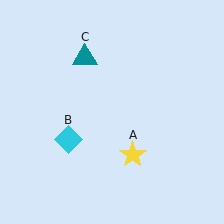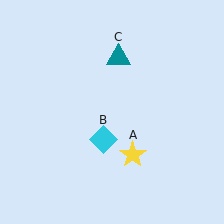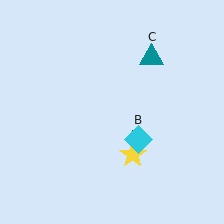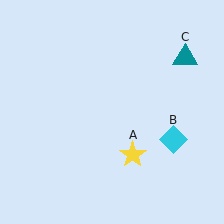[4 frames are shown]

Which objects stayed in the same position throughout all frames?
Yellow star (object A) remained stationary.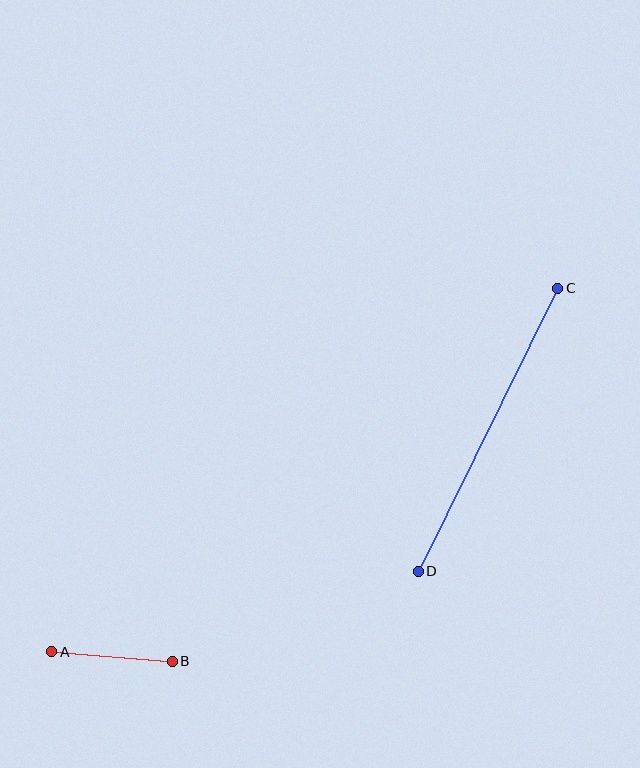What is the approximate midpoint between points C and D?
The midpoint is at approximately (488, 430) pixels.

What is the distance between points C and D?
The distance is approximately 316 pixels.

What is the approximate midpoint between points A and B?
The midpoint is at approximately (112, 657) pixels.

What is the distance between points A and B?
The distance is approximately 121 pixels.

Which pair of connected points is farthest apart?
Points C and D are farthest apart.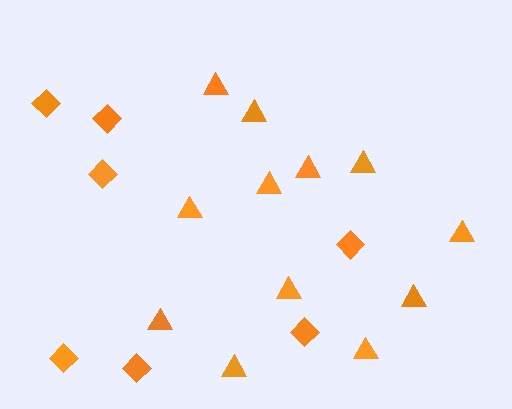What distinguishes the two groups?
There are 2 groups: one group of diamonds (7) and one group of triangles (12).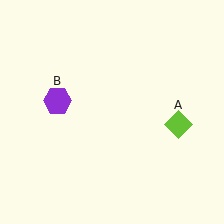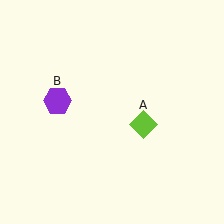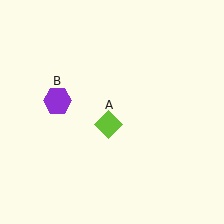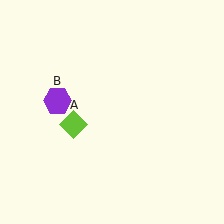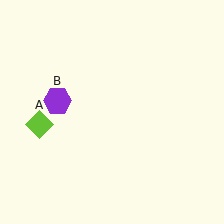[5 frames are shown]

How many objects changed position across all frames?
1 object changed position: lime diamond (object A).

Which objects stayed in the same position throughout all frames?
Purple hexagon (object B) remained stationary.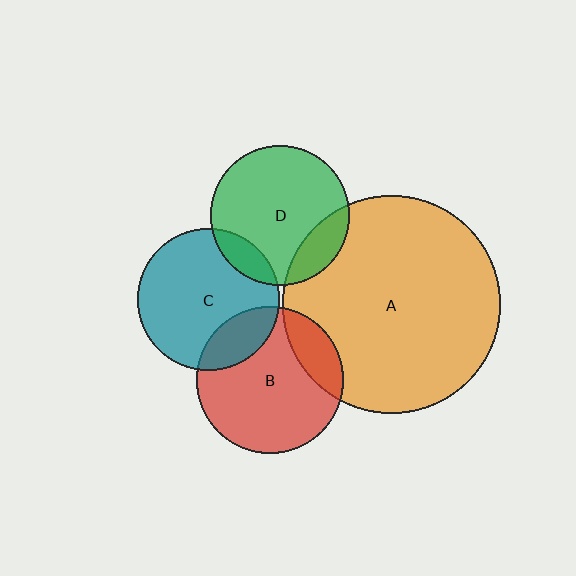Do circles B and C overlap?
Yes.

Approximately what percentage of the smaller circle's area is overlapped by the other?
Approximately 20%.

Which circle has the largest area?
Circle A (orange).